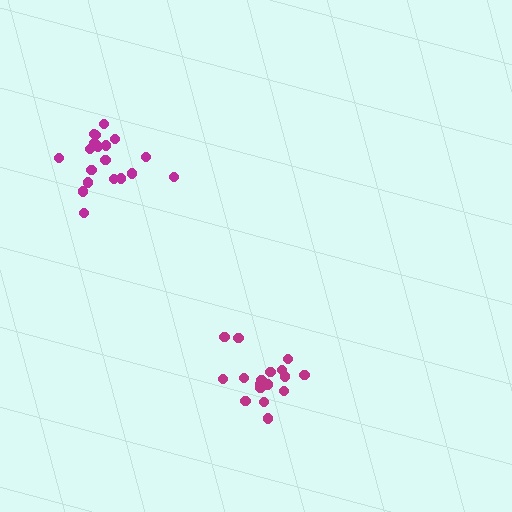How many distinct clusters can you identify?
There are 2 distinct clusters.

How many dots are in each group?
Group 1: 19 dots, Group 2: 17 dots (36 total).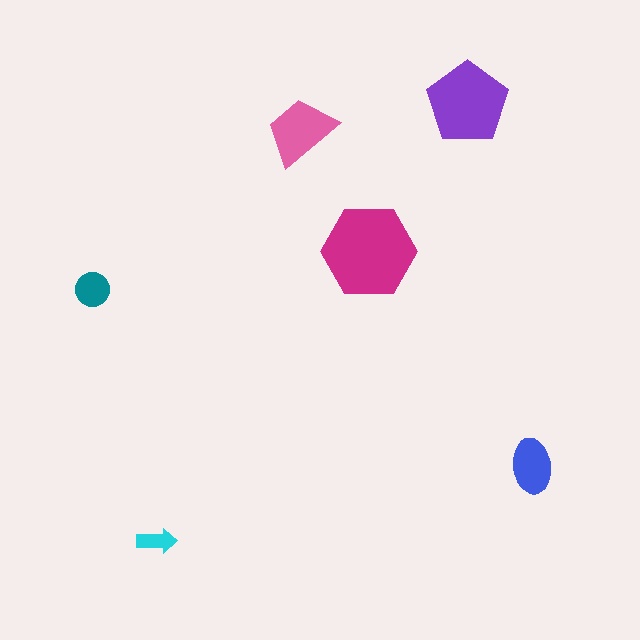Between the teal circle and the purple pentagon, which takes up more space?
The purple pentagon.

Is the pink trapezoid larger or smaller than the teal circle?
Larger.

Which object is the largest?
The magenta hexagon.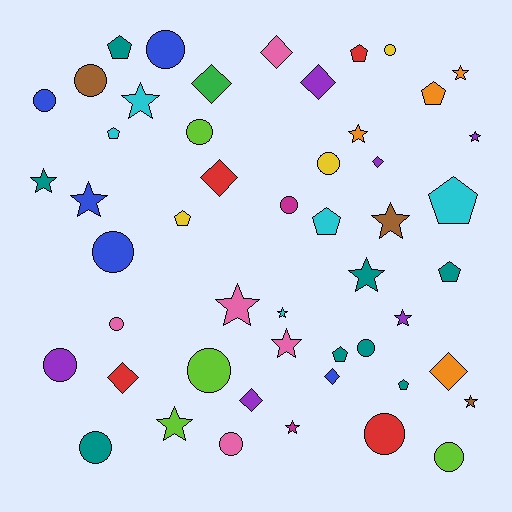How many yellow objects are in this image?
There are 3 yellow objects.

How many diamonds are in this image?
There are 9 diamonds.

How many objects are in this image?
There are 50 objects.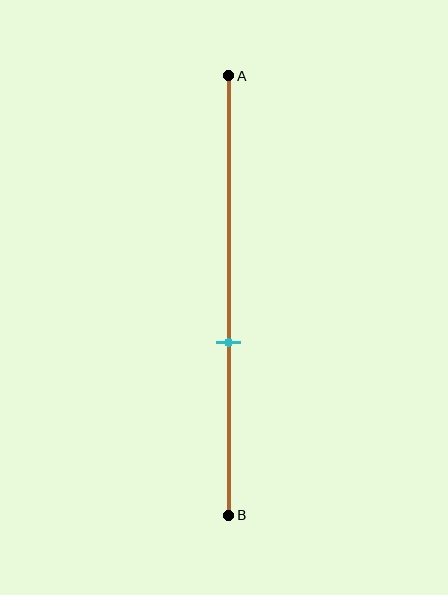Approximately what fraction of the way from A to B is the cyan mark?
The cyan mark is approximately 60% of the way from A to B.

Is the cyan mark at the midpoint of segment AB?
No, the mark is at about 60% from A, not at the 50% midpoint.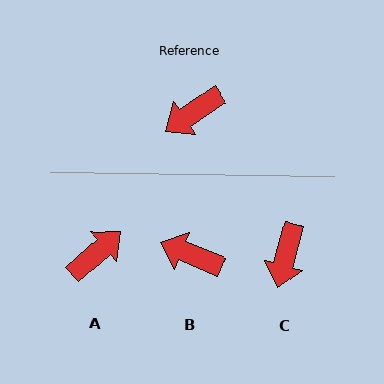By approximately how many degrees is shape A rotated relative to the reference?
Approximately 172 degrees clockwise.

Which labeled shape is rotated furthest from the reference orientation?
A, about 172 degrees away.